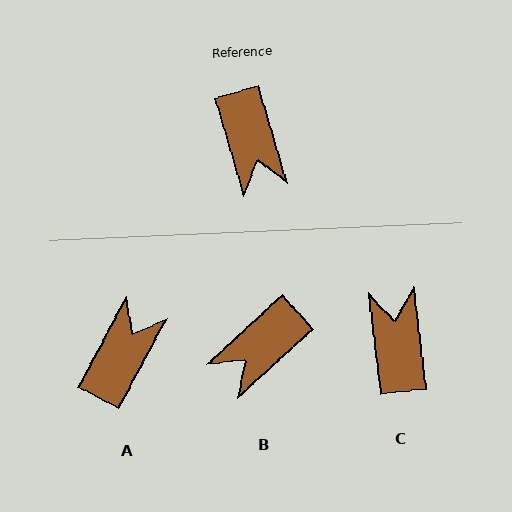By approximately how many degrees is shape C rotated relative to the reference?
Approximately 170 degrees counter-clockwise.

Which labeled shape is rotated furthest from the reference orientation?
C, about 170 degrees away.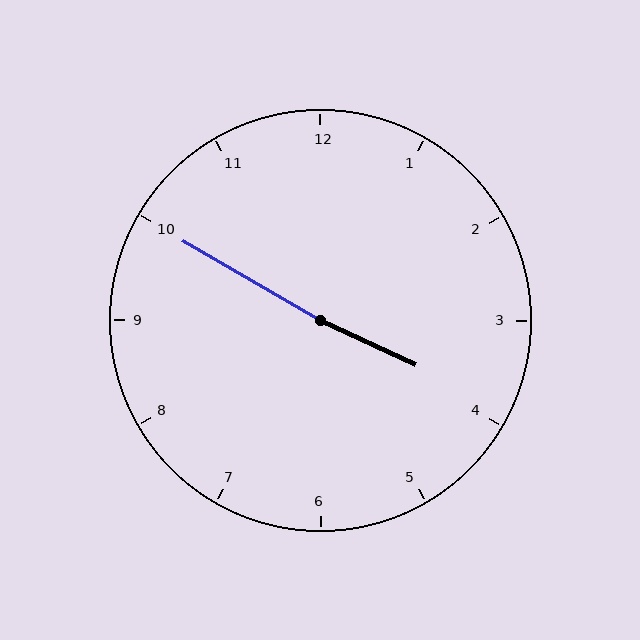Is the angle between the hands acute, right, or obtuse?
It is obtuse.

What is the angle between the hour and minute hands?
Approximately 175 degrees.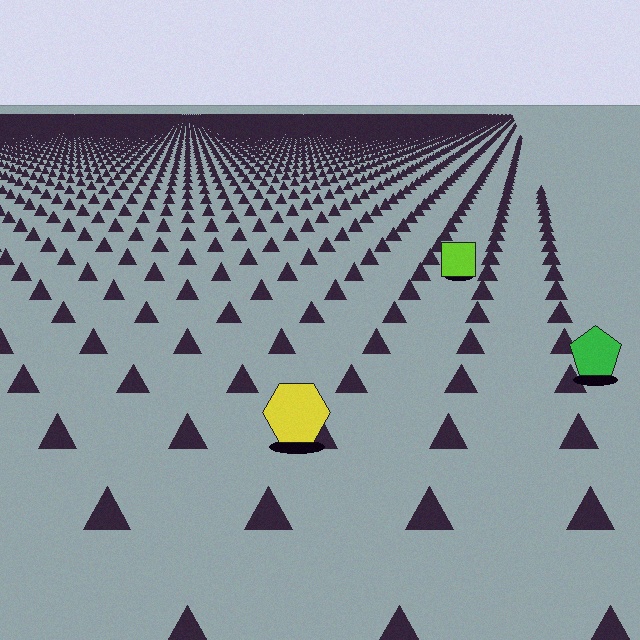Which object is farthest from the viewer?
The lime square is farthest from the viewer. It appears smaller and the ground texture around it is denser.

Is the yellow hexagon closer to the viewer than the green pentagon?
Yes. The yellow hexagon is closer — you can tell from the texture gradient: the ground texture is coarser near it.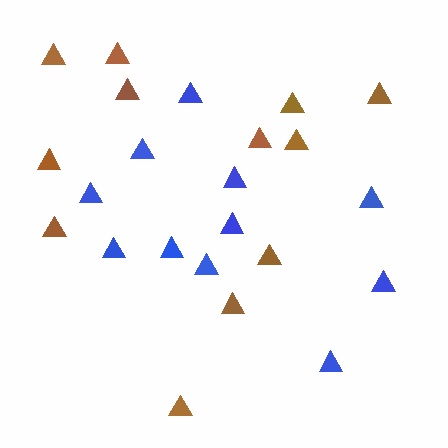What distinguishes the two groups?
There are 2 groups: one group of blue triangles (11) and one group of brown triangles (12).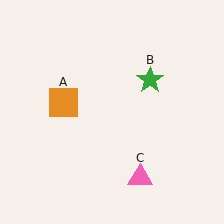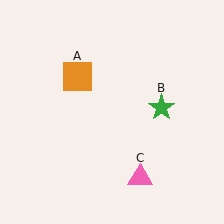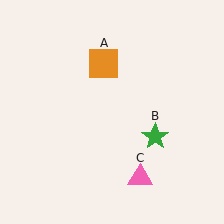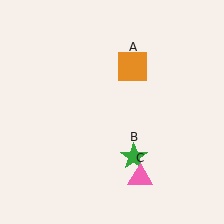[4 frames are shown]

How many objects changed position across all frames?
2 objects changed position: orange square (object A), green star (object B).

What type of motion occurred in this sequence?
The orange square (object A), green star (object B) rotated clockwise around the center of the scene.